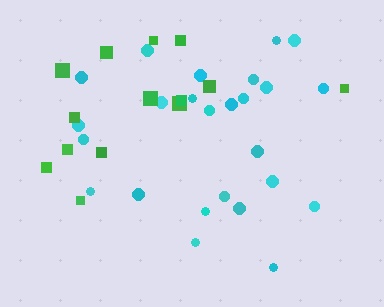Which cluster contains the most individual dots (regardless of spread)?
Cyan (25).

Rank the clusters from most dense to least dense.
cyan, green.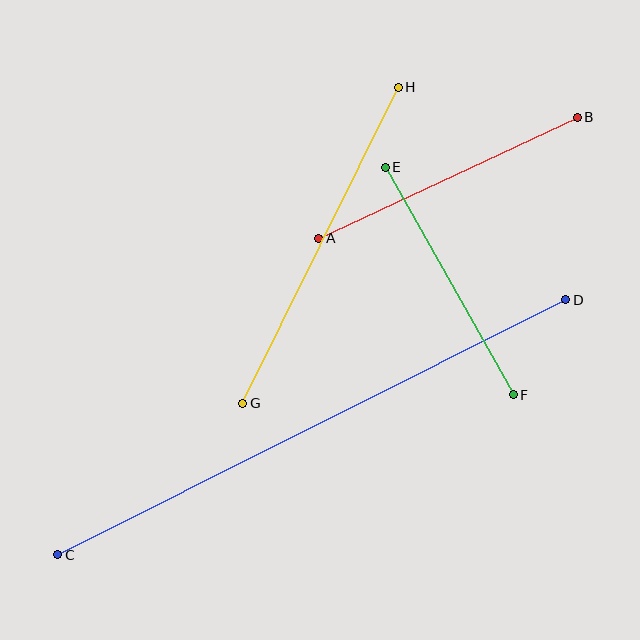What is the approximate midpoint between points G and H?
The midpoint is at approximately (320, 245) pixels.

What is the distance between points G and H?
The distance is approximately 352 pixels.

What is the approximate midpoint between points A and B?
The midpoint is at approximately (448, 178) pixels.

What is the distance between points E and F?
The distance is approximately 261 pixels.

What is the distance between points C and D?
The distance is approximately 568 pixels.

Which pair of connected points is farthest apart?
Points C and D are farthest apart.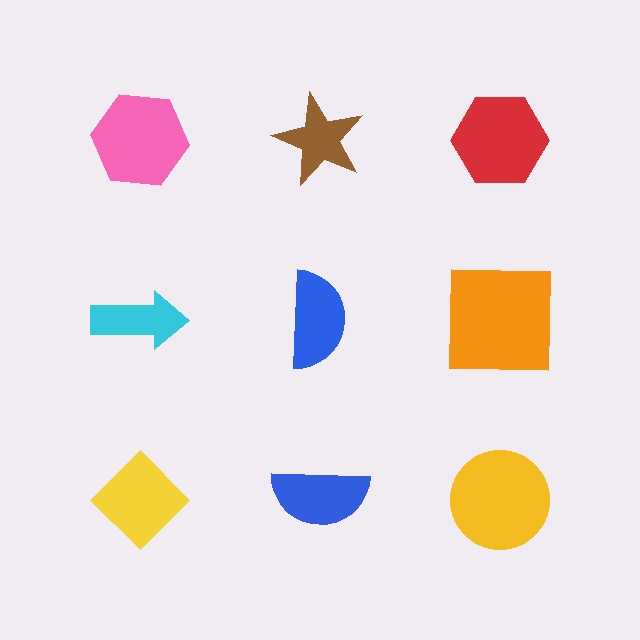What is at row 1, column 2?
A brown star.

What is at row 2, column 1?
A cyan arrow.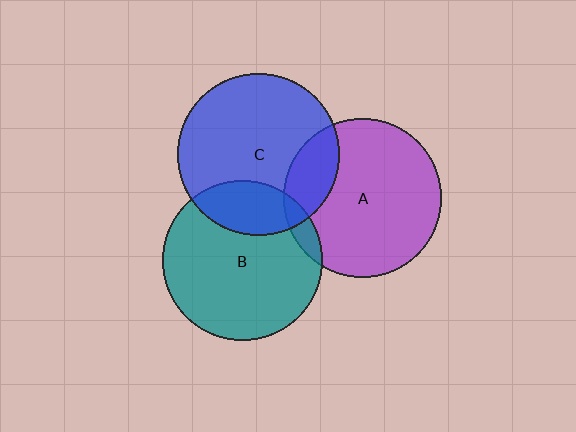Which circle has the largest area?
Circle C (blue).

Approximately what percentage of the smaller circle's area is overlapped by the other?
Approximately 20%.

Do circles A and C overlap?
Yes.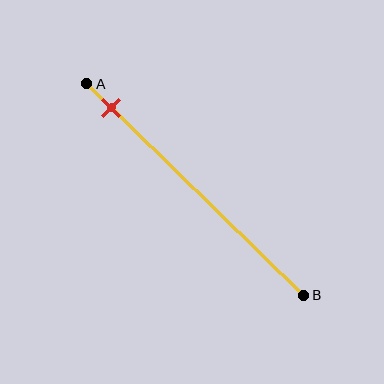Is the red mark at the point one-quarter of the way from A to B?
No, the mark is at about 10% from A, not at the 25% one-quarter point.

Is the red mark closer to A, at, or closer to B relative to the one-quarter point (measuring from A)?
The red mark is closer to point A than the one-quarter point of segment AB.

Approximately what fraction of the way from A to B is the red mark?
The red mark is approximately 10% of the way from A to B.